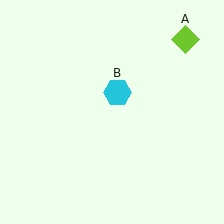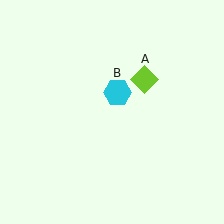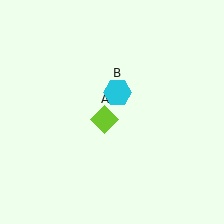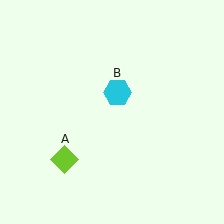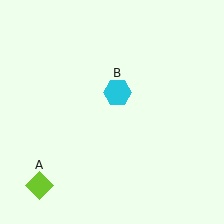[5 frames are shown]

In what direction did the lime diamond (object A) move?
The lime diamond (object A) moved down and to the left.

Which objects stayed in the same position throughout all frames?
Cyan hexagon (object B) remained stationary.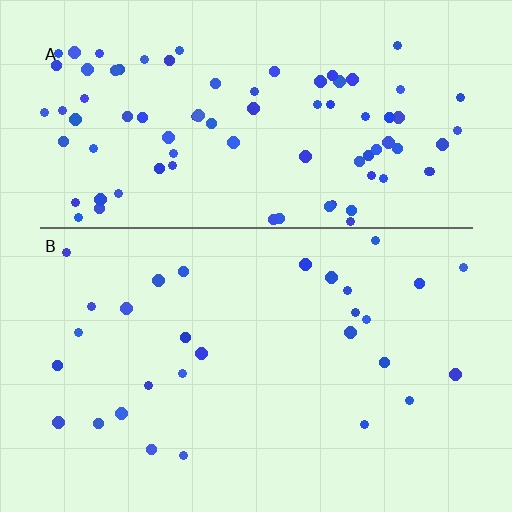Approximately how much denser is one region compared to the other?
Approximately 3.0× — region A over region B.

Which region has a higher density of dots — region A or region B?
A (the top).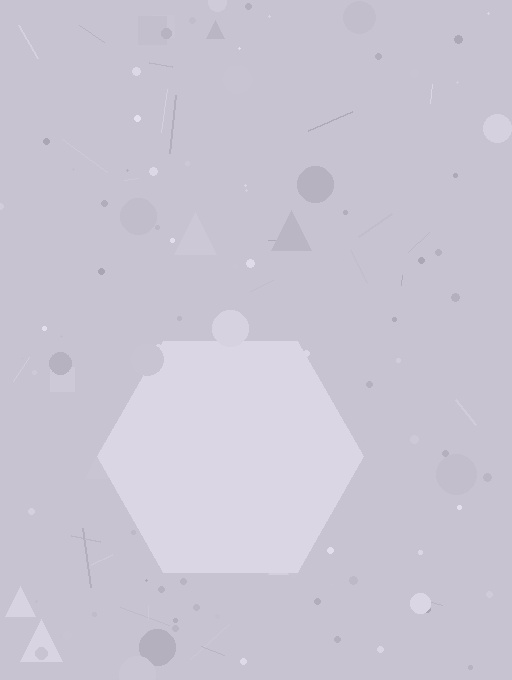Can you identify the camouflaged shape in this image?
The camouflaged shape is a hexagon.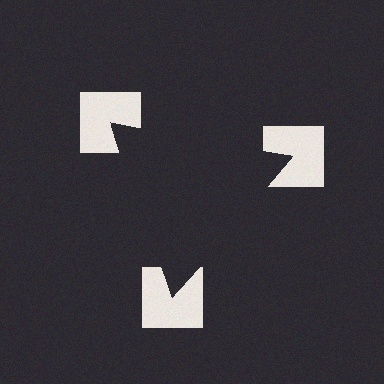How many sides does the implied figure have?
3 sides.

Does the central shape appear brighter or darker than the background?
It typically appears slightly darker than the background, even though no actual brightness change is drawn.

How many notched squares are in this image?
There are 3 — one at each vertex of the illusory triangle.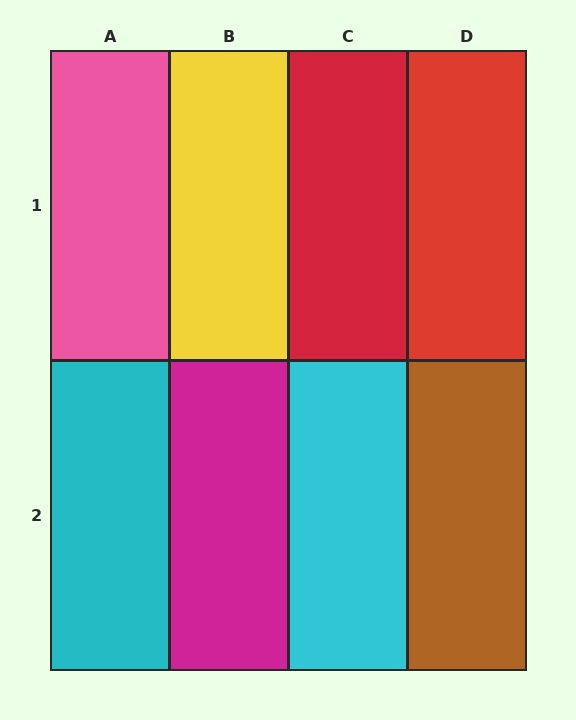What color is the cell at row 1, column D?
Red.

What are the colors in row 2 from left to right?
Cyan, magenta, cyan, brown.